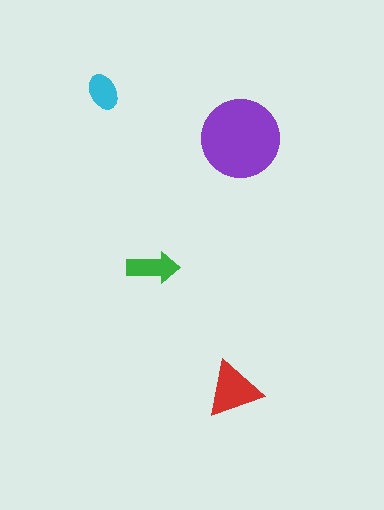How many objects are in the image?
There are 4 objects in the image.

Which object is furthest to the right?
The purple circle is rightmost.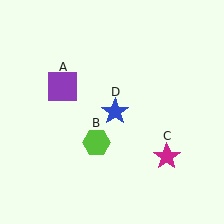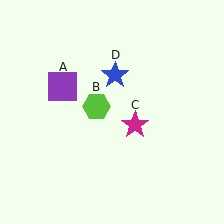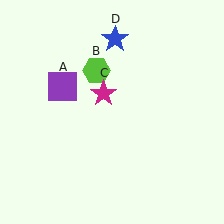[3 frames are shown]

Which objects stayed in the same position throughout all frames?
Purple square (object A) remained stationary.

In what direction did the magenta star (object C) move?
The magenta star (object C) moved up and to the left.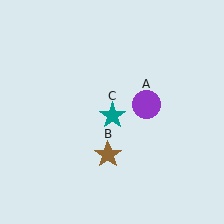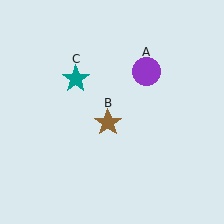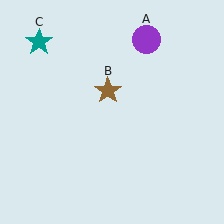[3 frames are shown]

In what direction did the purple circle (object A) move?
The purple circle (object A) moved up.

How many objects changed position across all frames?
3 objects changed position: purple circle (object A), brown star (object B), teal star (object C).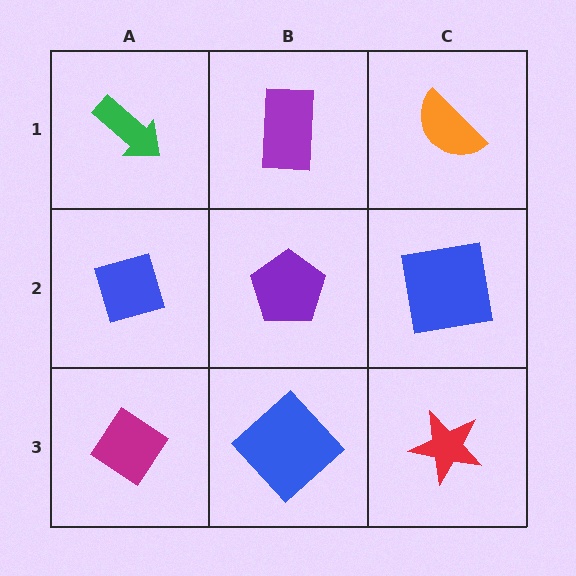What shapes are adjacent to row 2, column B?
A purple rectangle (row 1, column B), a blue diamond (row 3, column B), a blue diamond (row 2, column A), a blue square (row 2, column C).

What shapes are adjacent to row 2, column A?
A green arrow (row 1, column A), a magenta diamond (row 3, column A), a purple pentagon (row 2, column B).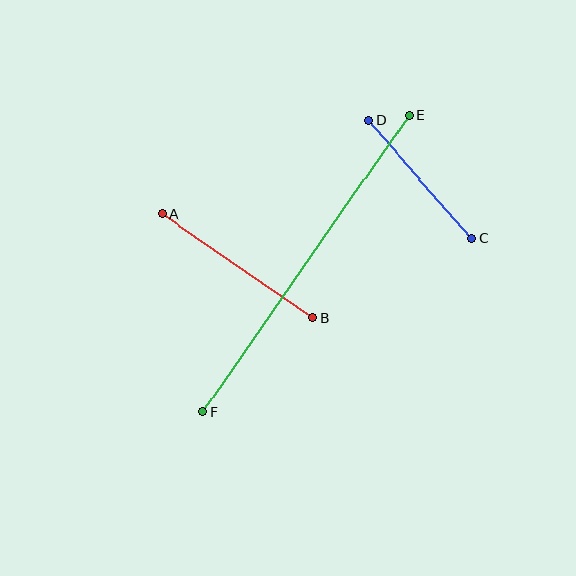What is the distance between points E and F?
The distance is approximately 361 pixels.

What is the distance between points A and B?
The distance is approximately 182 pixels.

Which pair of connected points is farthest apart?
Points E and F are farthest apart.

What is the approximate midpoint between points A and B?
The midpoint is at approximately (238, 266) pixels.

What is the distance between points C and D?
The distance is approximately 156 pixels.